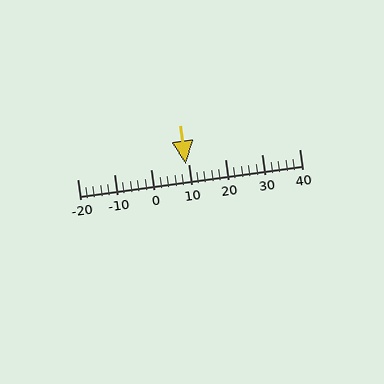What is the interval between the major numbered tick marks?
The major tick marks are spaced 10 units apart.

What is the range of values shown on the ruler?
The ruler shows values from -20 to 40.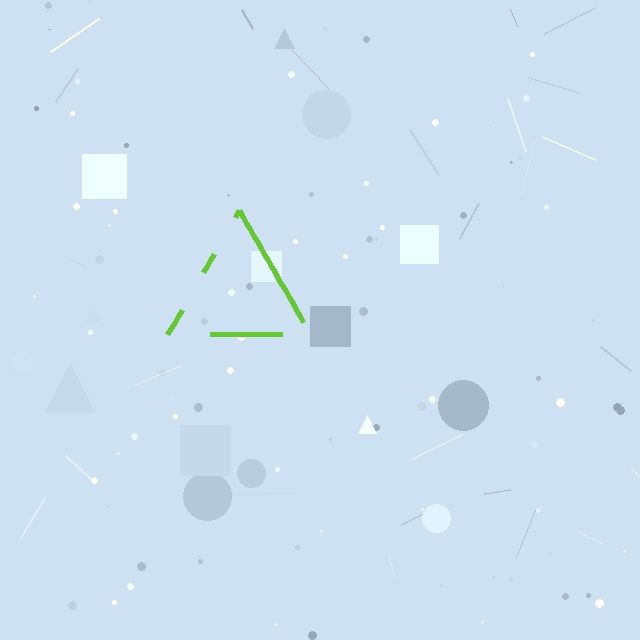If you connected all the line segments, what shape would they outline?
They would outline a triangle.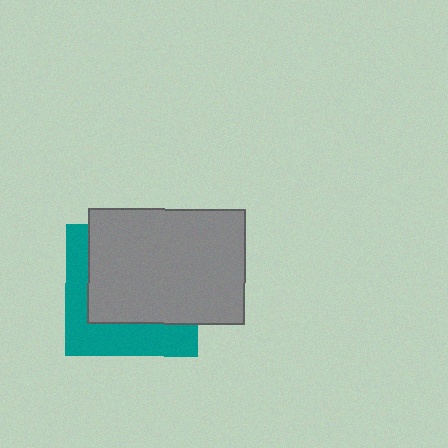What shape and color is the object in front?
The object in front is a gray rectangle.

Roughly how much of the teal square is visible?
A small part of it is visible (roughly 37%).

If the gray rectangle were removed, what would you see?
You would see the complete teal square.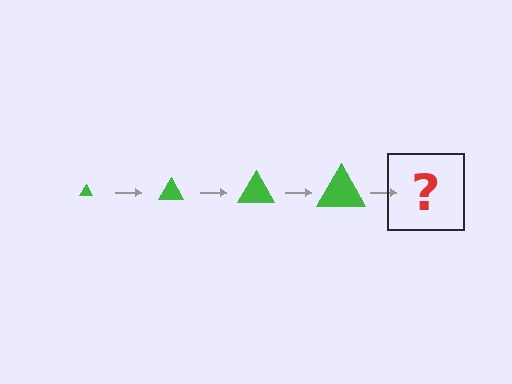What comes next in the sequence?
The next element should be a green triangle, larger than the previous one.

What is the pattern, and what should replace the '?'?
The pattern is that the triangle gets progressively larger each step. The '?' should be a green triangle, larger than the previous one.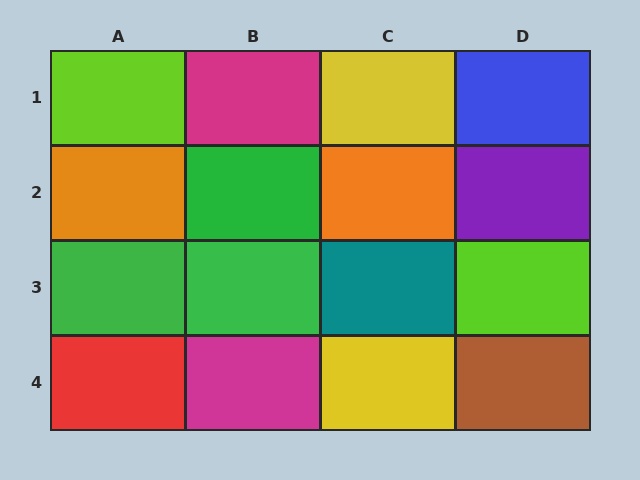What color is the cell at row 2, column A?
Orange.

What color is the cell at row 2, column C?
Orange.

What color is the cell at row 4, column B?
Magenta.